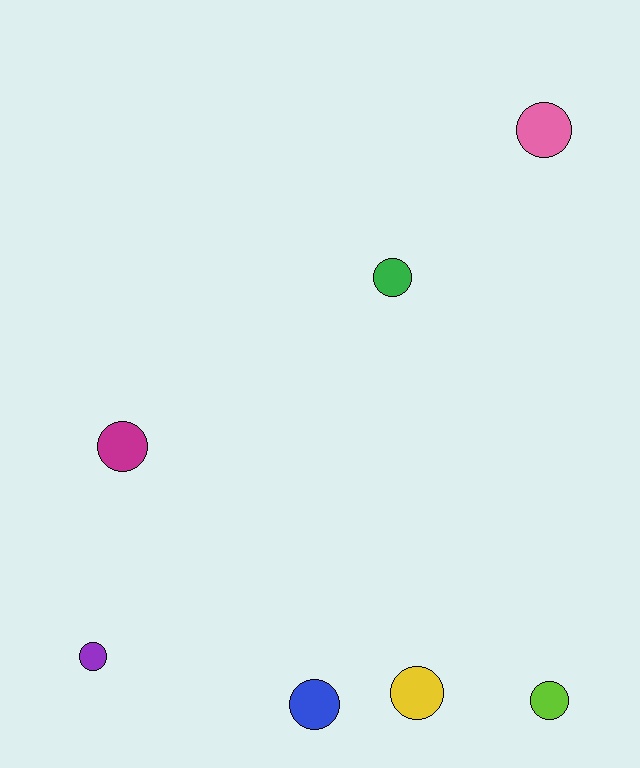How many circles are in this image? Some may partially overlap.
There are 7 circles.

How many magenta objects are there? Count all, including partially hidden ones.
There is 1 magenta object.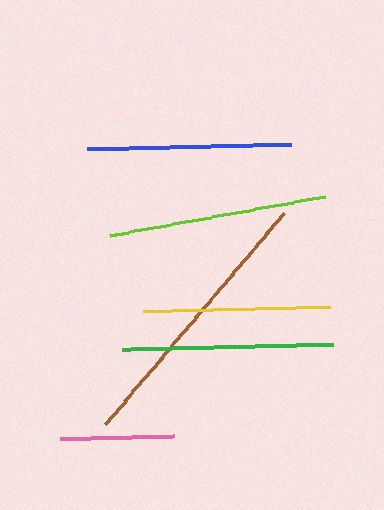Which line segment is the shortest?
The pink line is the shortest at approximately 114 pixels.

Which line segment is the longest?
The brown line is the longest at approximately 276 pixels.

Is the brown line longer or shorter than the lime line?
The brown line is longer than the lime line.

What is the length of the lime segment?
The lime segment is approximately 218 pixels long.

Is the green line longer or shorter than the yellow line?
The green line is longer than the yellow line.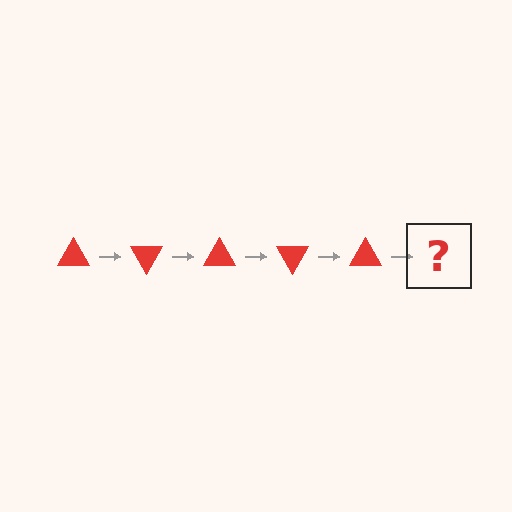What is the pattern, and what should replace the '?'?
The pattern is that the triangle rotates 60 degrees each step. The '?' should be a red triangle rotated 300 degrees.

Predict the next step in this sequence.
The next step is a red triangle rotated 300 degrees.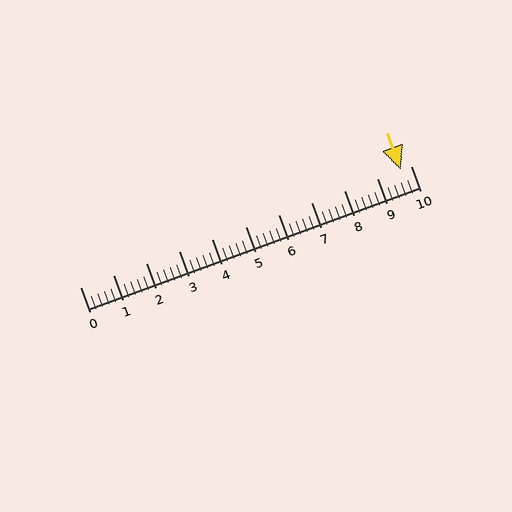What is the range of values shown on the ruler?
The ruler shows values from 0 to 10.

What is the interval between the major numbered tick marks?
The major tick marks are spaced 1 units apart.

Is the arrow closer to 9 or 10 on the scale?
The arrow is closer to 10.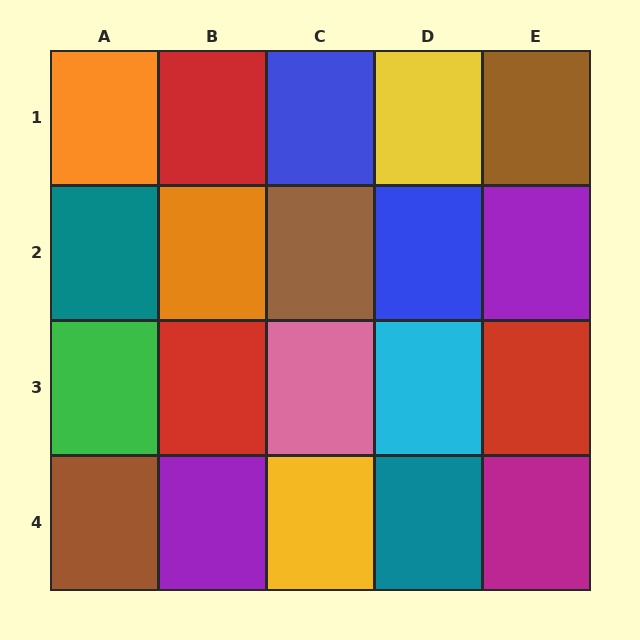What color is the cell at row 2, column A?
Teal.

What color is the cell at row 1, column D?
Yellow.